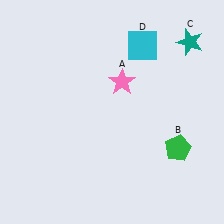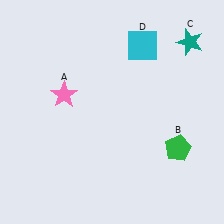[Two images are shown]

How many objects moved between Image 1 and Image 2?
1 object moved between the two images.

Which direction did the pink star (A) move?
The pink star (A) moved left.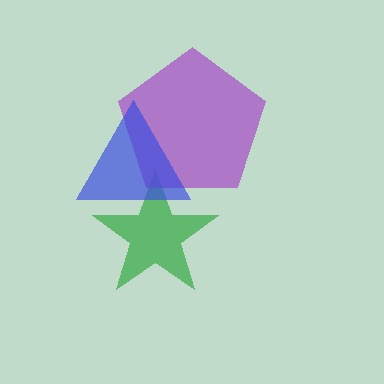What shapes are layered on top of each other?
The layered shapes are: a green star, a purple pentagon, a blue triangle.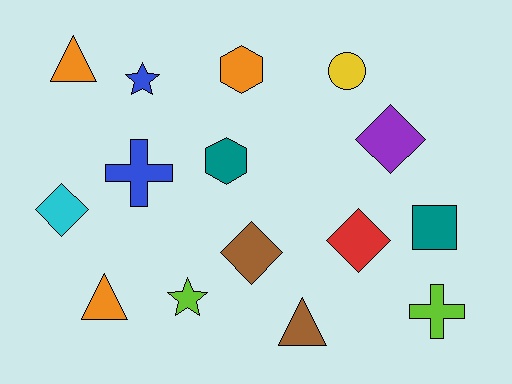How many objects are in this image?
There are 15 objects.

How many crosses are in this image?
There are 2 crosses.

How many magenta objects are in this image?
There are no magenta objects.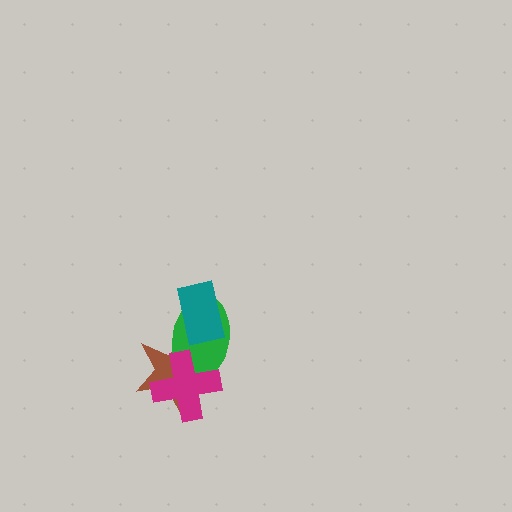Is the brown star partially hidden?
Yes, it is partially covered by another shape.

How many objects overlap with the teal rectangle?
1 object overlaps with the teal rectangle.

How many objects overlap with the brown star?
2 objects overlap with the brown star.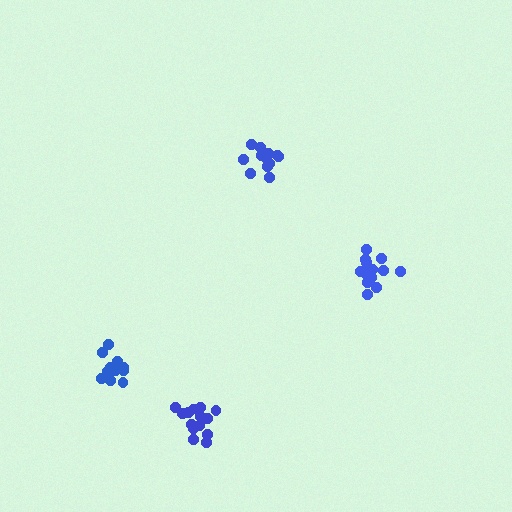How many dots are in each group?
Group 1: 12 dots, Group 2: 14 dots, Group 3: 12 dots, Group 4: 14 dots (52 total).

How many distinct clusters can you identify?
There are 4 distinct clusters.